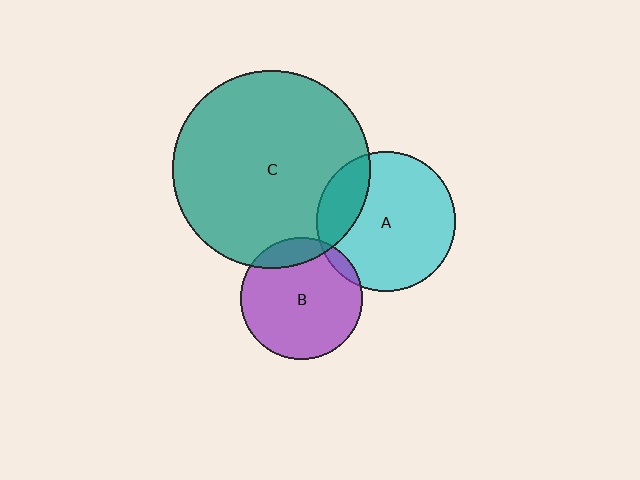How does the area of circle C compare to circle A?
Approximately 2.0 times.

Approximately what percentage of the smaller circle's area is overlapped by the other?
Approximately 20%.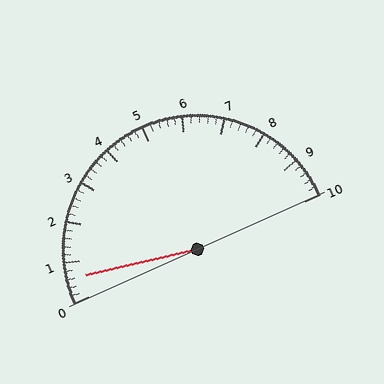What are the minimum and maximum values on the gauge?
The gauge ranges from 0 to 10.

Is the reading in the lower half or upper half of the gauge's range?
The reading is in the lower half of the range (0 to 10).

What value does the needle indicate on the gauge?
The needle indicates approximately 0.6.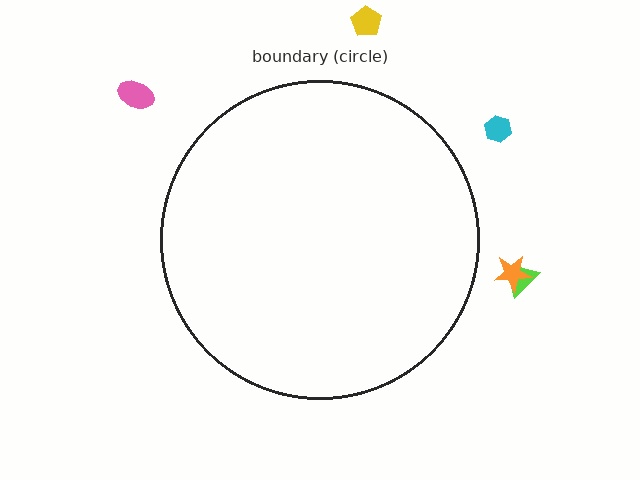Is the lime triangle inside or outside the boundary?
Outside.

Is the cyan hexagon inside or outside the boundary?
Outside.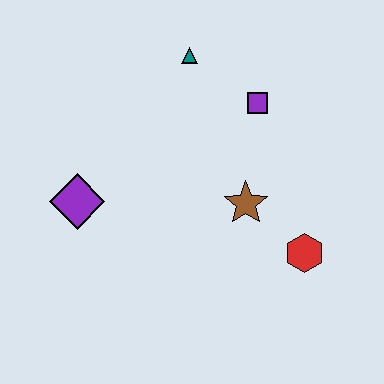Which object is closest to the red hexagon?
The brown star is closest to the red hexagon.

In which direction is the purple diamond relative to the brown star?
The purple diamond is to the left of the brown star.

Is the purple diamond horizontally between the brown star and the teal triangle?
No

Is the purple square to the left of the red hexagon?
Yes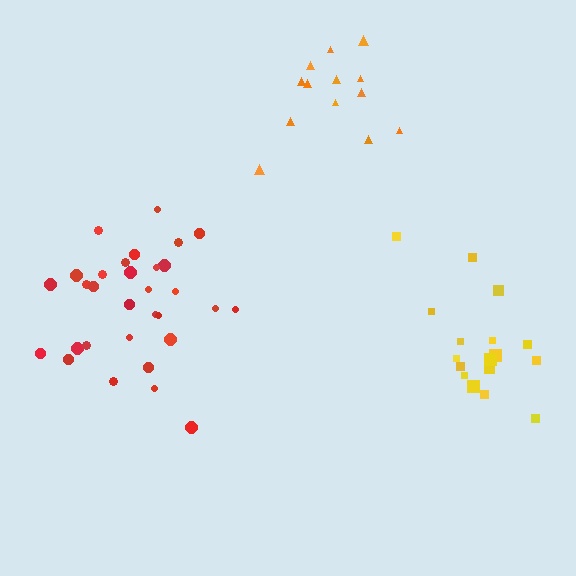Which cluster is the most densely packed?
Red.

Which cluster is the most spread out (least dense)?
Yellow.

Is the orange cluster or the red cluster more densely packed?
Red.